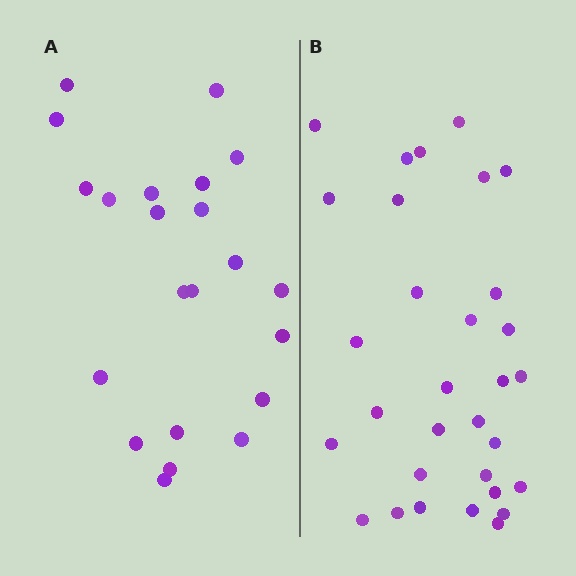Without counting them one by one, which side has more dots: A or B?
Region B (the right region) has more dots.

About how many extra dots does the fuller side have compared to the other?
Region B has roughly 8 or so more dots than region A.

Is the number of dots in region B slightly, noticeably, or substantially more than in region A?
Region B has noticeably more, but not dramatically so. The ratio is roughly 1.4 to 1.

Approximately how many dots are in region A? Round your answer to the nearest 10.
About 20 dots. (The exact count is 22, which rounds to 20.)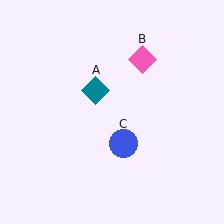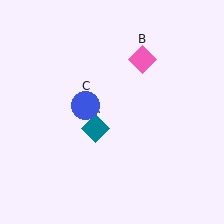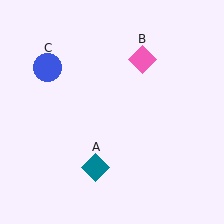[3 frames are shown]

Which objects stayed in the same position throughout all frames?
Pink diamond (object B) remained stationary.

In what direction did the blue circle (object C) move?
The blue circle (object C) moved up and to the left.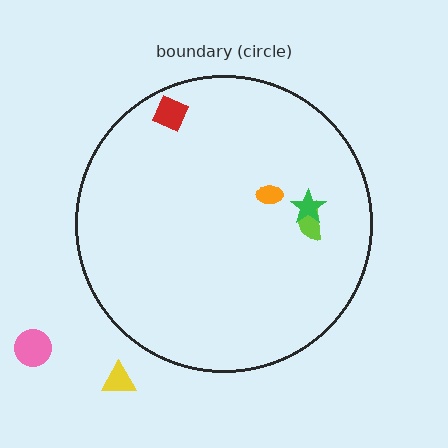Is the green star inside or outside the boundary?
Inside.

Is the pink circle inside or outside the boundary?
Outside.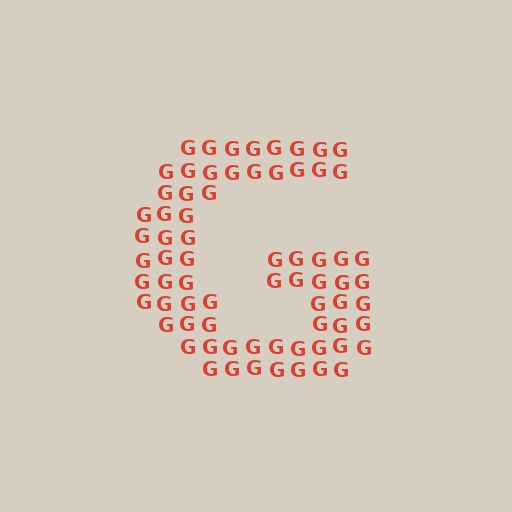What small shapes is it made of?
It is made of small letter G's.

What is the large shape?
The large shape is the letter G.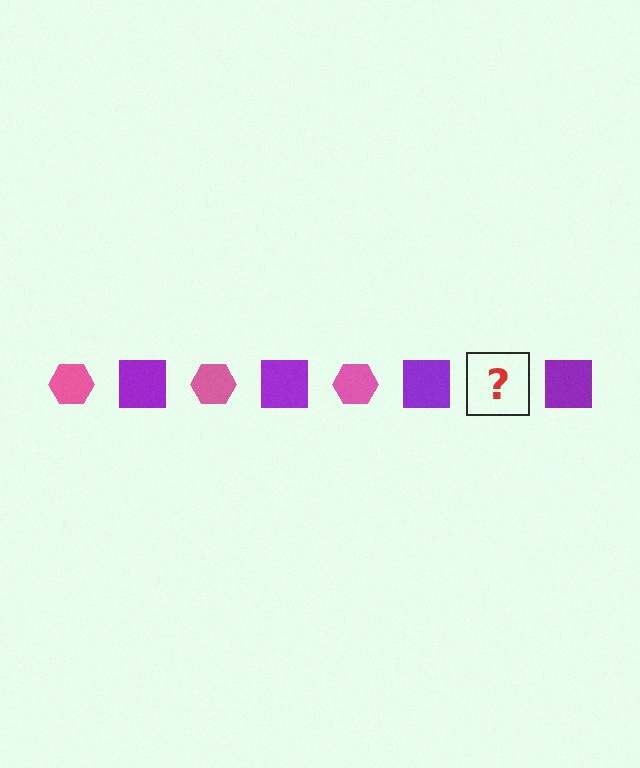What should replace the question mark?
The question mark should be replaced with a pink hexagon.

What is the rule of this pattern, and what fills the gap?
The rule is that the pattern alternates between pink hexagon and purple square. The gap should be filled with a pink hexagon.